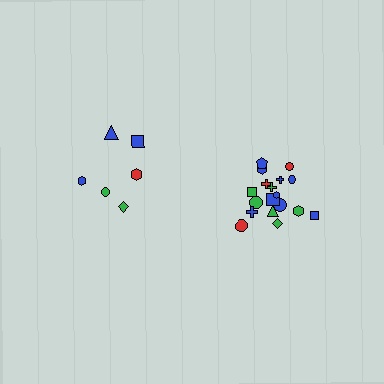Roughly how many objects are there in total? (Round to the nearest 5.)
Roughly 25 objects in total.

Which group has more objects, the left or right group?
The right group.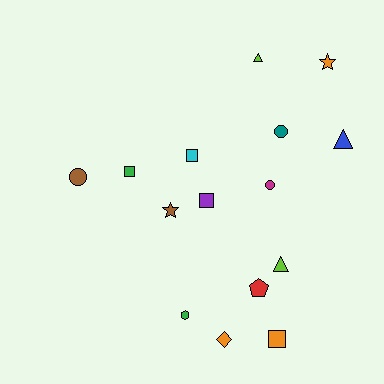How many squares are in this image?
There are 4 squares.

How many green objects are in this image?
There are 2 green objects.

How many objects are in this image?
There are 15 objects.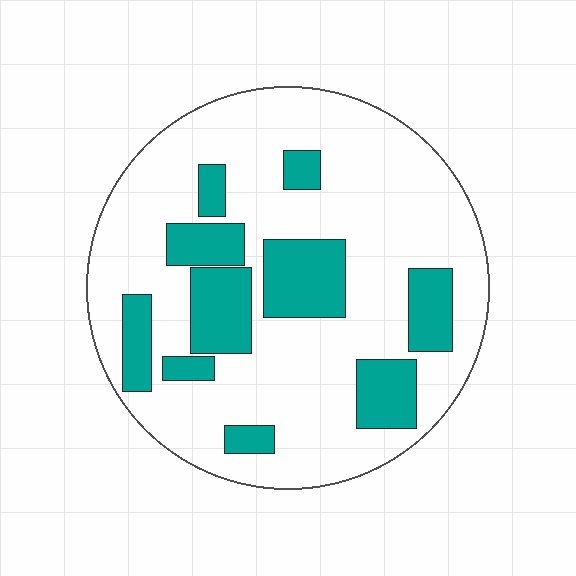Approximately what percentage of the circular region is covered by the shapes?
Approximately 25%.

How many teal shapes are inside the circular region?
10.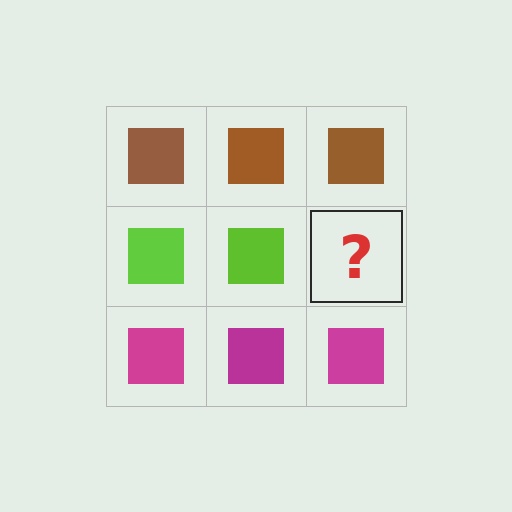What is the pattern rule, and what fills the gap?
The rule is that each row has a consistent color. The gap should be filled with a lime square.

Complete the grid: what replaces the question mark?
The question mark should be replaced with a lime square.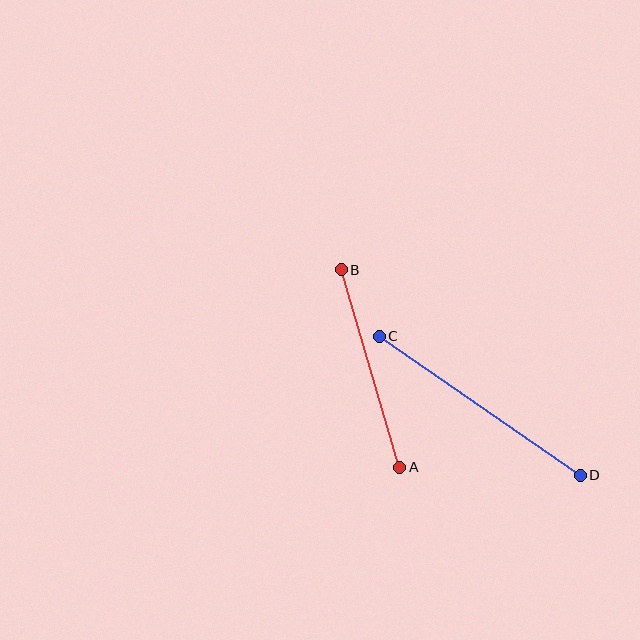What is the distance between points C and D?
The distance is approximately 244 pixels.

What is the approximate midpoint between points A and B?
The midpoint is at approximately (371, 369) pixels.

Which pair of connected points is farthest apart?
Points C and D are farthest apart.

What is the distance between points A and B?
The distance is approximately 206 pixels.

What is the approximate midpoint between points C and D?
The midpoint is at approximately (480, 406) pixels.